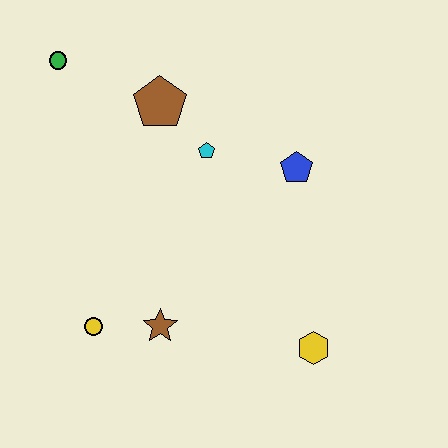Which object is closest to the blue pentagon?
The cyan pentagon is closest to the blue pentagon.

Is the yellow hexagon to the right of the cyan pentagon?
Yes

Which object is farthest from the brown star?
The green circle is farthest from the brown star.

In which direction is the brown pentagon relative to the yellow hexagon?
The brown pentagon is above the yellow hexagon.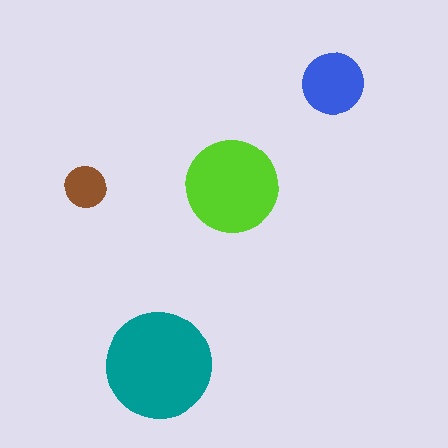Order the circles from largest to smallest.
the teal one, the lime one, the blue one, the brown one.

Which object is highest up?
The blue circle is topmost.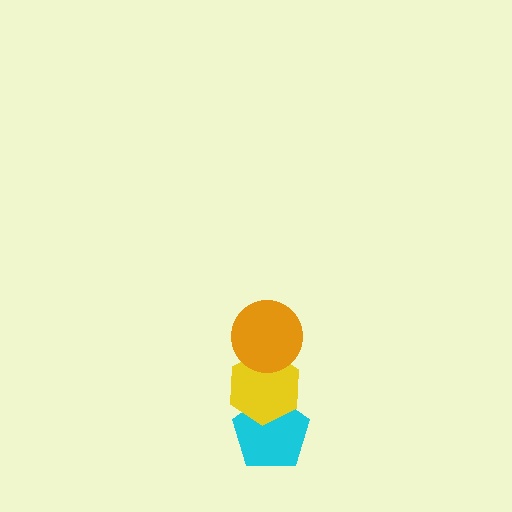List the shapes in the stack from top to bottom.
From top to bottom: the orange circle, the yellow hexagon, the cyan pentagon.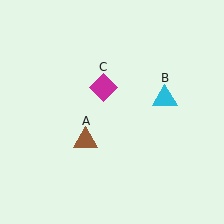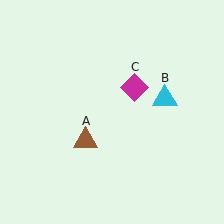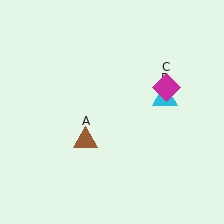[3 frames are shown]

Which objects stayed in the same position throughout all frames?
Brown triangle (object A) and cyan triangle (object B) remained stationary.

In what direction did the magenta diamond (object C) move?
The magenta diamond (object C) moved right.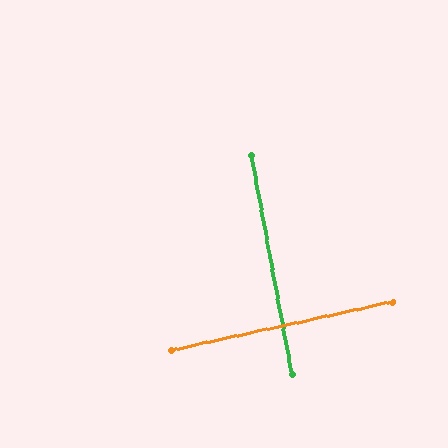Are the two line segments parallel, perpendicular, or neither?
Perpendicular — they meet at approximately 88°.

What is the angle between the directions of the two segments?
Approximately 88 degrees.